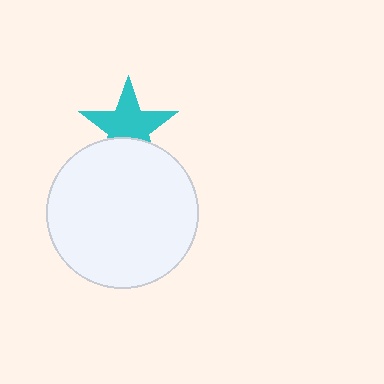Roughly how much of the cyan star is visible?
Most of it is visible (roughly 68%).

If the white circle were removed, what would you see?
You would see the complete cyan star.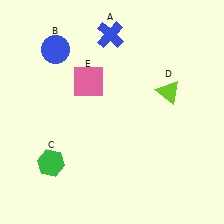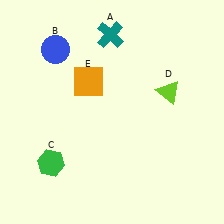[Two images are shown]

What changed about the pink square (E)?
In Image 1, E is pink. In Image 2, it changed to orange.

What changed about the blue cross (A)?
In Image 1, A is blue. In Image 2, it changed to teal.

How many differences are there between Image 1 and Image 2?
There are 2 differences between the two images.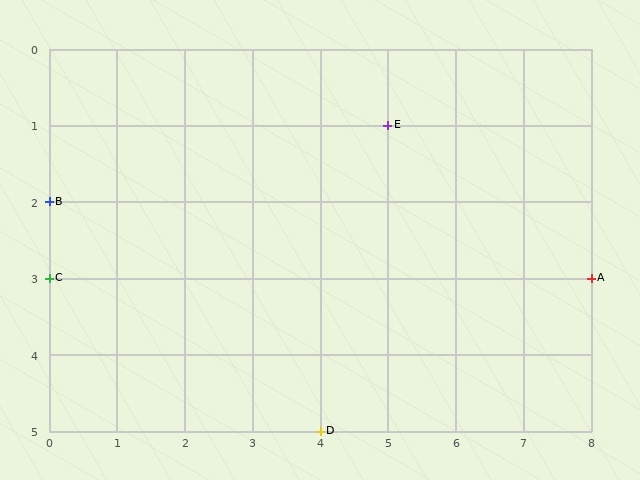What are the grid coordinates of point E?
Point E is at grid coordinates (5, 1).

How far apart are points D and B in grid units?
Points D and B are 4 columns and 3 rows apart (about 5.0 grid units diagonally).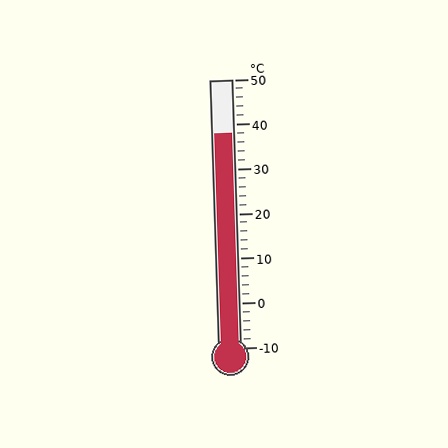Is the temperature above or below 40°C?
The temperature is below 40°C.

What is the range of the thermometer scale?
The thermometer scale ranges from -10°C to 50°C.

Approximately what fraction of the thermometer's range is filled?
The thermometer is filled to approximately 80% of its range.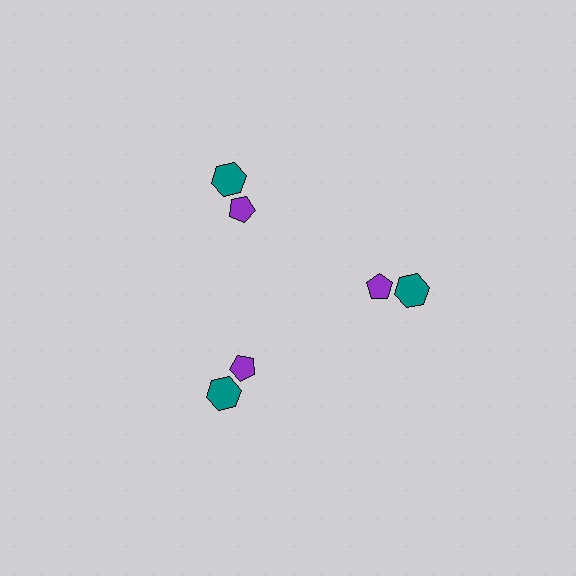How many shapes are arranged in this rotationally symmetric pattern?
There are 6 shapes, arranged in 3 groups of 2.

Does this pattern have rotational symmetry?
Yes, this pattern has 3-fold rotational symmetry. It looks the same after rotating 120 degrees around the center.